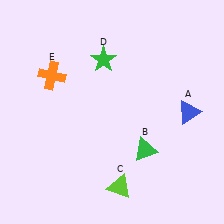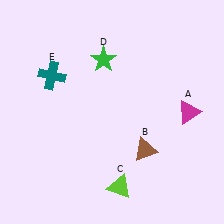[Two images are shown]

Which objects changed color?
A changed from blue to magenta. B changed from green to brown. E changed from orange to teal.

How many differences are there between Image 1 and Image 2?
There are 3 differences between the two images.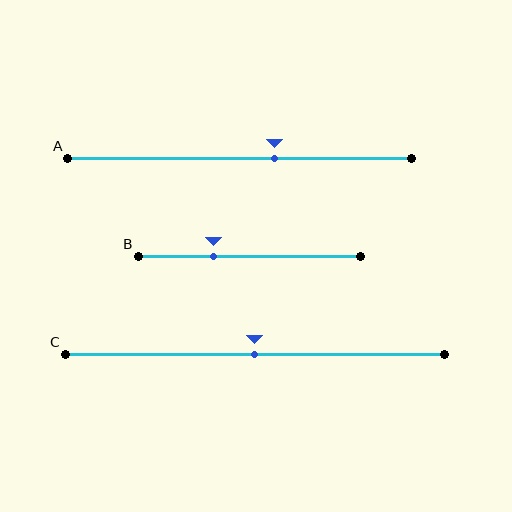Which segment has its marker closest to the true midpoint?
Segment C has its marker closest to the true midpoint.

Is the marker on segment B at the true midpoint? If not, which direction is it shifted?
No, the marker on segment B is shifted to the left by about 16% of the segment length.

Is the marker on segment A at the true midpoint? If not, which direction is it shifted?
No, the marker on segment A is shifted to the right by about 10% of the segment length.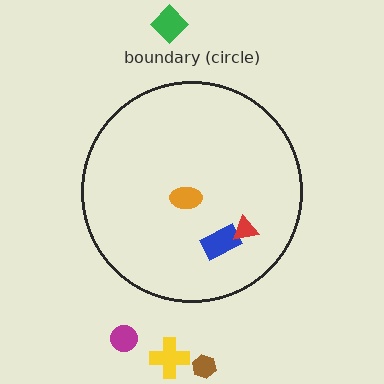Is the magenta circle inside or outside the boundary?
Outside.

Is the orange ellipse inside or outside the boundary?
Inside.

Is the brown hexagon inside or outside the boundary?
Outside.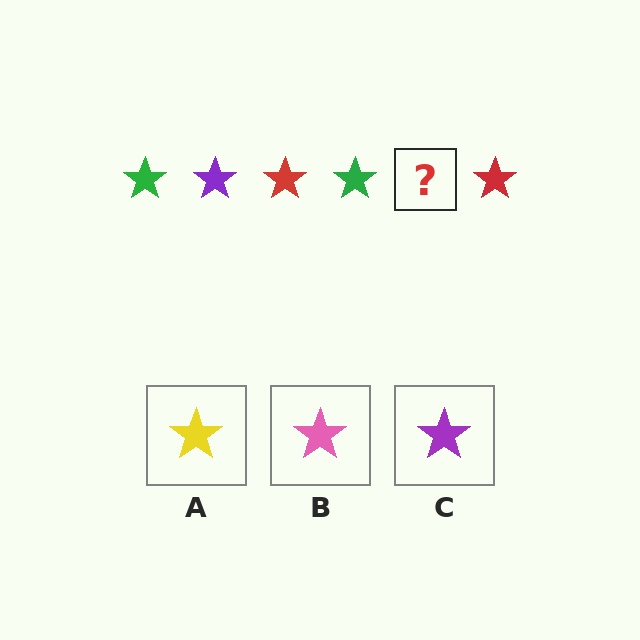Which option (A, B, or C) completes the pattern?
C.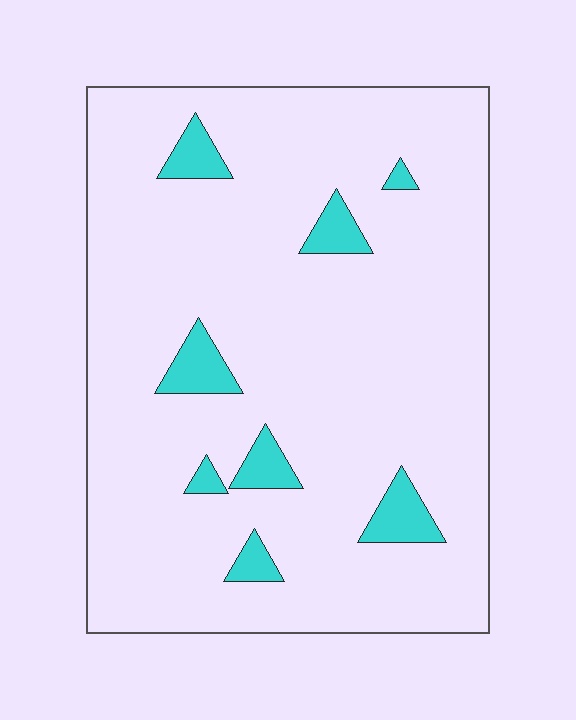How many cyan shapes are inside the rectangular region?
8.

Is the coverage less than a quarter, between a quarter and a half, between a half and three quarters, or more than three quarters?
Less than a quarter.